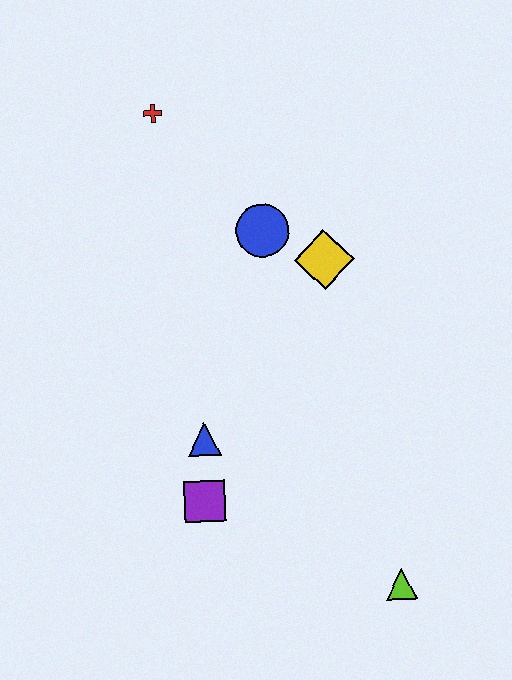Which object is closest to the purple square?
The blue triangle is closest to the purple square.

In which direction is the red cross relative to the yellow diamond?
The red cross is to the left of the yellow diamond.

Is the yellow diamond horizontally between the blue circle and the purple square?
No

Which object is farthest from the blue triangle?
The red cross is farthest from the blue triangle.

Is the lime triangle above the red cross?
No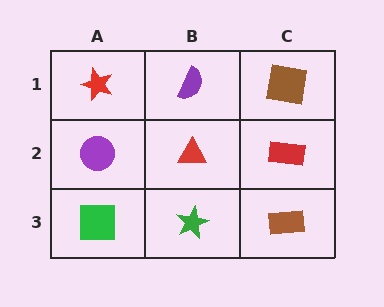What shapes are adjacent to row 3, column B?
A red triangle (row 2, column B), a green square (row 3, column A), a brown rectangle (row 3, column C).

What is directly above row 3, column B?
A red triangle.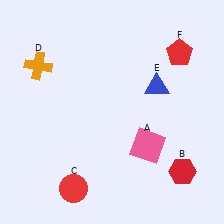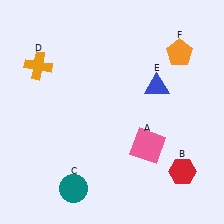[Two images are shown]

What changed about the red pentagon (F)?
In Image 1, F is red. In Image 2, it changed to orange.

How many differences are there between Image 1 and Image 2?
There are 2 differences between the two images.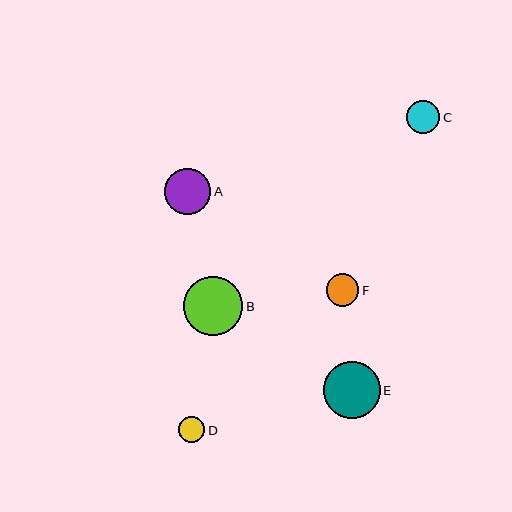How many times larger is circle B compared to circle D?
Circle B is approximately 2.3 times the size of circle D.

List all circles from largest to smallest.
From largest to smallest: B, E, A, C, F, D.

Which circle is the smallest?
Circle D is the smallest with a size of approximately 26 pixels.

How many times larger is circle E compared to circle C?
Circle E is approximately 1.7 times the size of circle C.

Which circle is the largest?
Circle B is the largest with a size of approximately 59 pixels.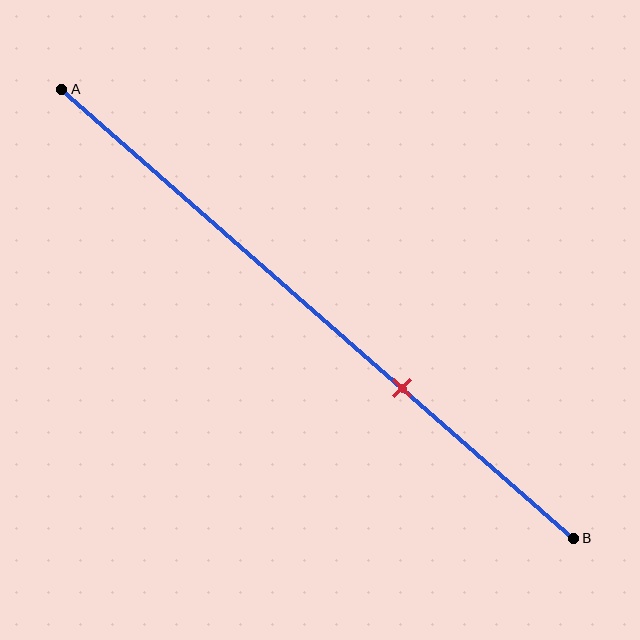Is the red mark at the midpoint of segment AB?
No, the mark is at about 65% from A, not at the 50% midpoint.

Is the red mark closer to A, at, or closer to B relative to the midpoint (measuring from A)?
The red mark is closer to point B than the midpoint of segment AB.